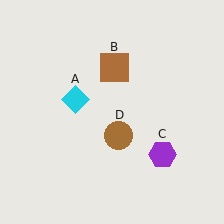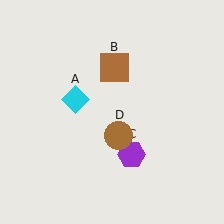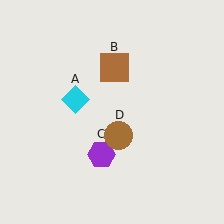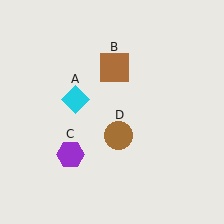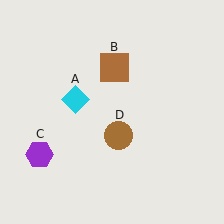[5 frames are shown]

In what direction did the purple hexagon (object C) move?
The purple hexagon (object C) moved left.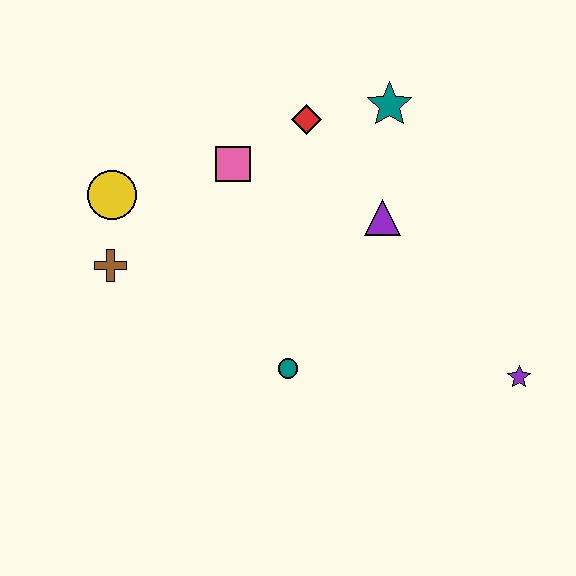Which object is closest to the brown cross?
The yellow circle is closest to the brown cross.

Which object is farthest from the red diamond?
The purple star is farthest from the red diamond.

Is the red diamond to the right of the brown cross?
Yes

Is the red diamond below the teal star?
Yes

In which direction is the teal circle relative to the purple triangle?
The teal circle is below the purple triangle.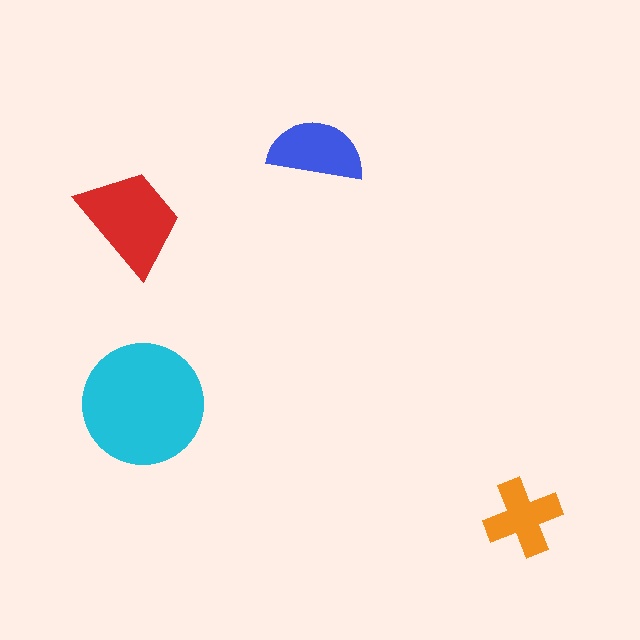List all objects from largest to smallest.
The cyan circle, the red trapezoid, the blue semicircle, the orange cross.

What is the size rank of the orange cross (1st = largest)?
4th.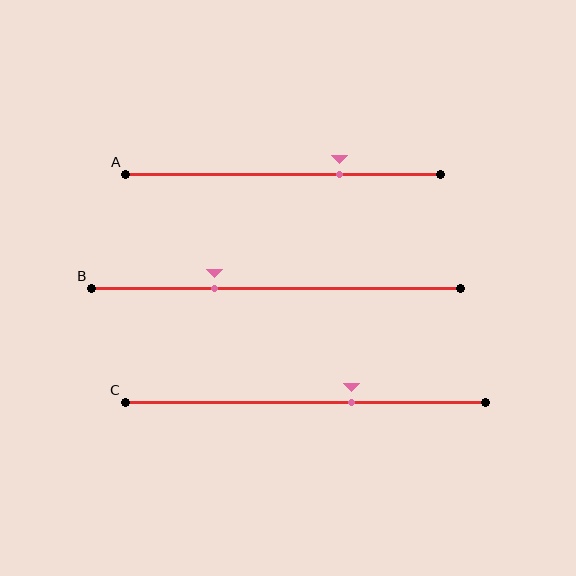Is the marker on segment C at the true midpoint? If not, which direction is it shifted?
No, the marker on segment C is shifted to the right by about 13% of the segment length.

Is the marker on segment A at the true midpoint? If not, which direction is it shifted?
No, the marker on segment A is shifted to the right by about 18% of the segment length.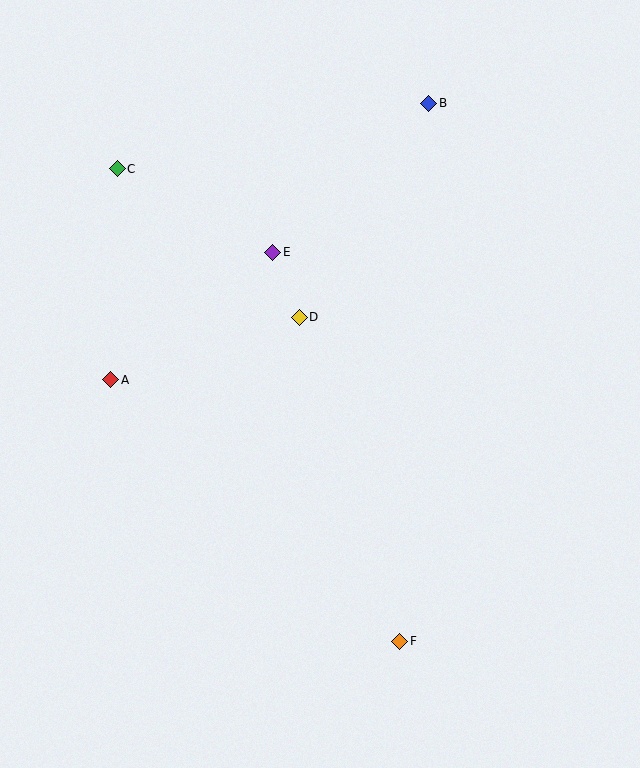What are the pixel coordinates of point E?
Point E is at (273, 252).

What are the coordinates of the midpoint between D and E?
The midpoint between D and E is at (286, 285).